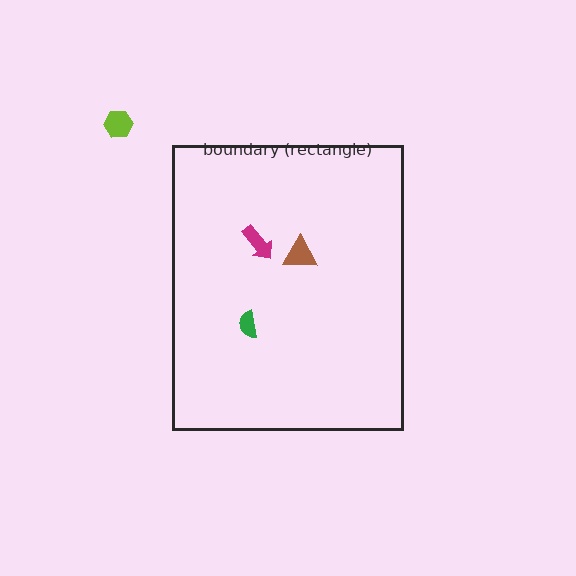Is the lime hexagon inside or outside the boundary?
Outside.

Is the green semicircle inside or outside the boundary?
Inside.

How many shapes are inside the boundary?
3 inside, 1 outside.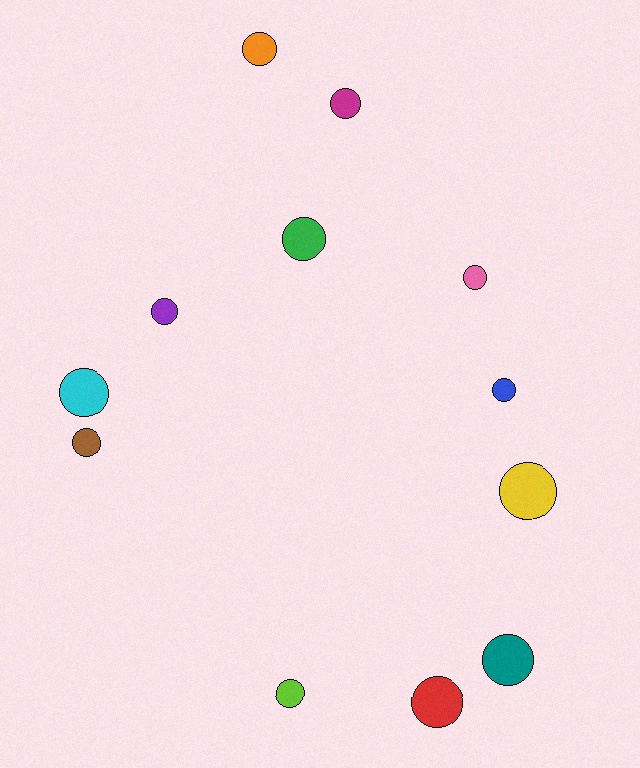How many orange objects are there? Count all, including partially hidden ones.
There is 1 orange object.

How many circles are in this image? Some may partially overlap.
There are 12 circles.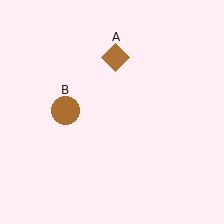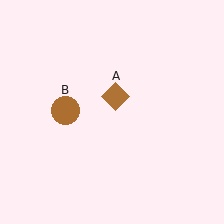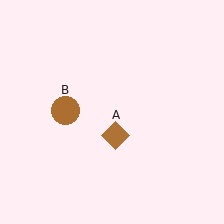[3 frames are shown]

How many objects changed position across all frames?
1 object changed position: brown diamond (object A).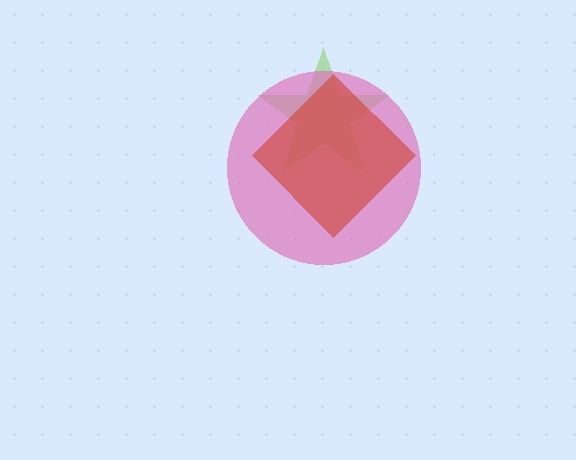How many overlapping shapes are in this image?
There are 3 overlapping shapes in the image.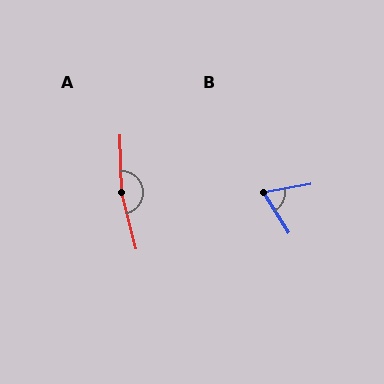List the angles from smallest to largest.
B (67°), A (167°).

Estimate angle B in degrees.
Approximately 67 degrees.